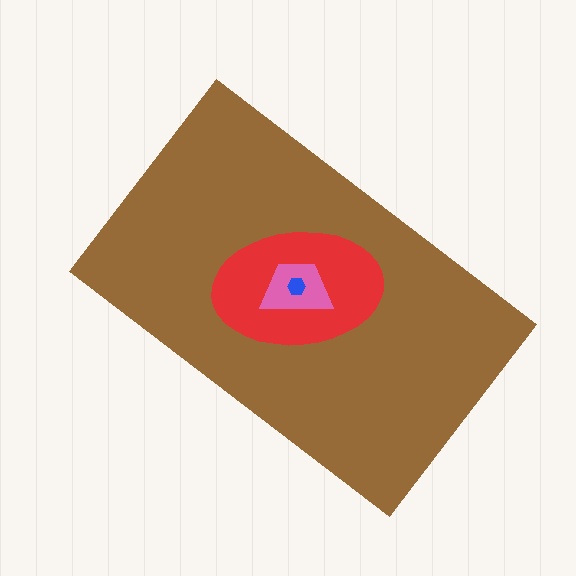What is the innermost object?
The blue hexagon.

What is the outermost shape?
The brown rectangle.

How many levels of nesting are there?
4.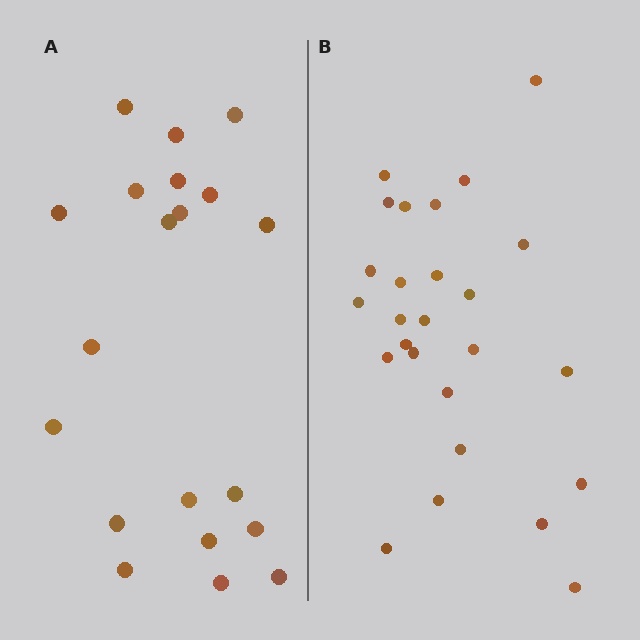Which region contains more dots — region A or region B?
Region B (the right region) has more dots.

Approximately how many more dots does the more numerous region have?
Region B has about 6 more dots than region A.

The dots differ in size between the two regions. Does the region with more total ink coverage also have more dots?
No. Region A has more total ink coverage because its dots are larger, but region B actually contains more individual dots. Total area can be misleading — the number of items is what matters here.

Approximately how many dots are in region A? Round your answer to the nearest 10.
About 20 dots.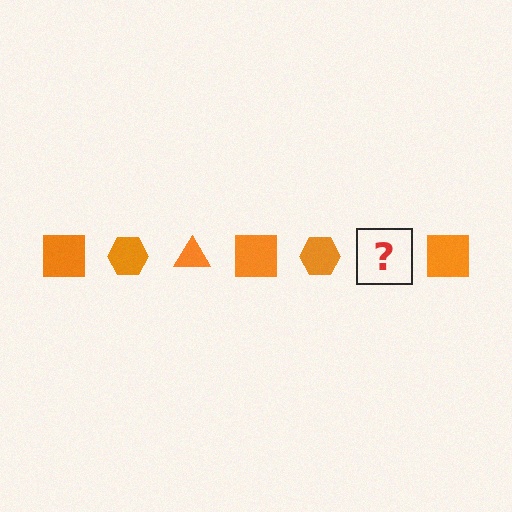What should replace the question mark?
The question mark should be replaced with an orange triangle.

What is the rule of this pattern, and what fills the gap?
The rule is that the pattern cycles through square, hexagon, triangle shapes in orange. The gap should be filled with an orange triangle.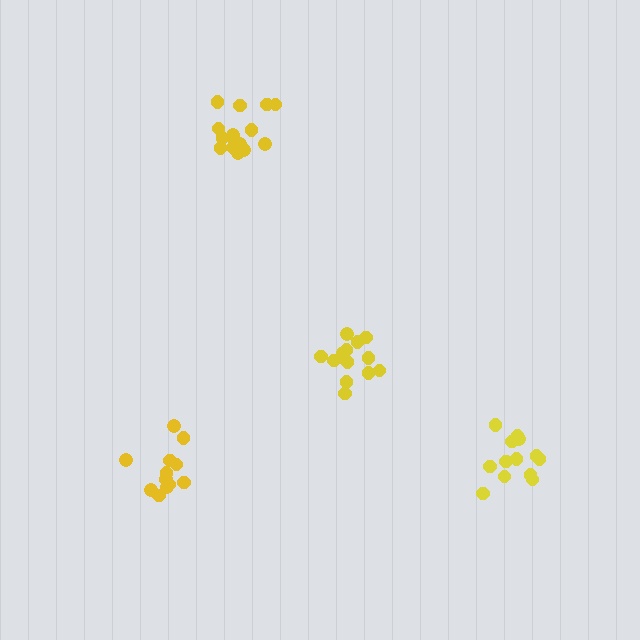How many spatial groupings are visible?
There are 4 spatial groupings.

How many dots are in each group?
Group 1: 16 dots, Group 2: 14 dots, Group 3: 12 dots, Group 4: 13 dots (55 total).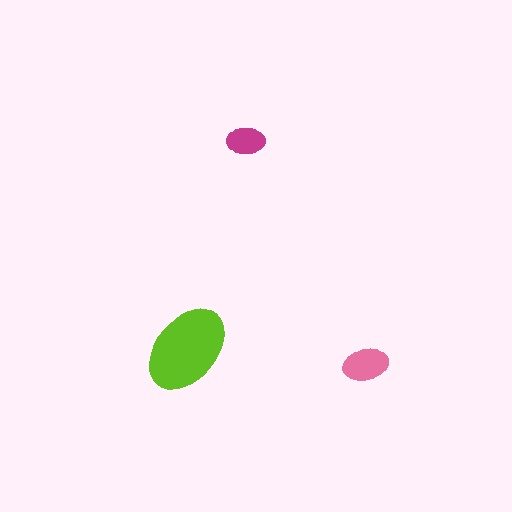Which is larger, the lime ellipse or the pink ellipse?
The lime one.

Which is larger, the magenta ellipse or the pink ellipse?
The pink one.